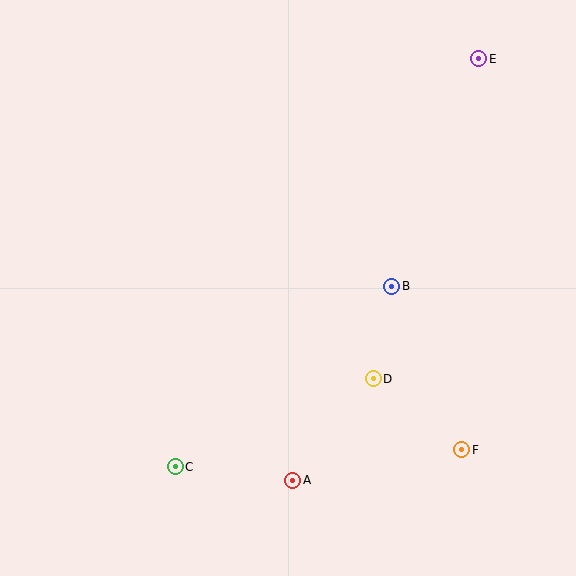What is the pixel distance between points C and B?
The distance between C and B is 282 pixels.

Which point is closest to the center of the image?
Point B at (392, 286) is closest to the center.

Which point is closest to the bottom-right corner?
Point F is closest to the bottom-right corner.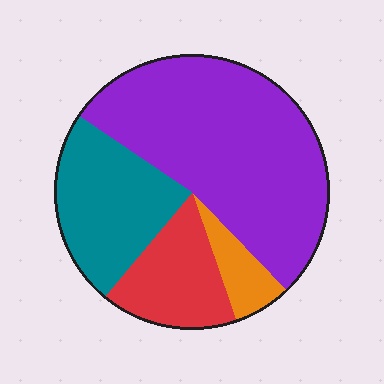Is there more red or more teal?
Teal.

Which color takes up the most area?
Purple, at roughly 55%.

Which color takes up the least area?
Orange, at roughly 5%.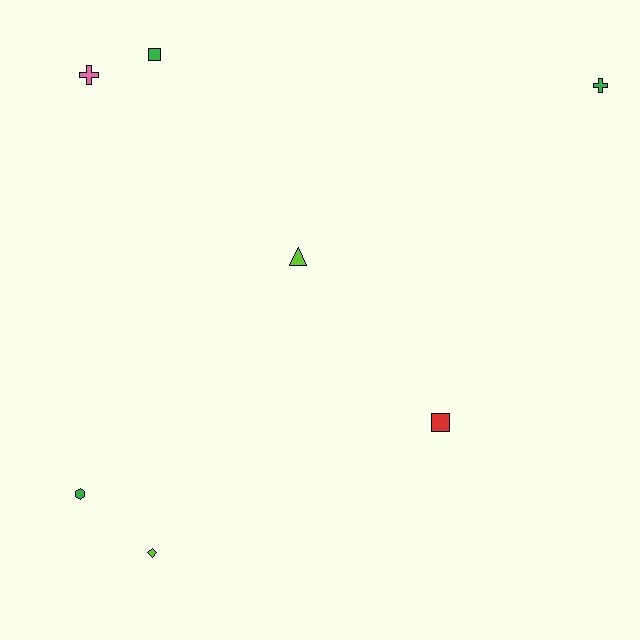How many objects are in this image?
There are 7 objects.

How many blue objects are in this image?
There are no blue objects.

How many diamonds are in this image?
There is 1 diamond.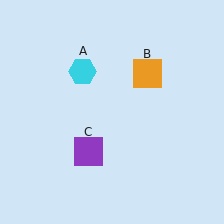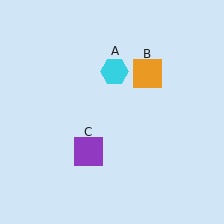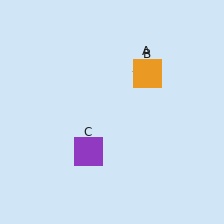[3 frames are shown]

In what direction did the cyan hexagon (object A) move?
The cyan hexagon (object A) moved right.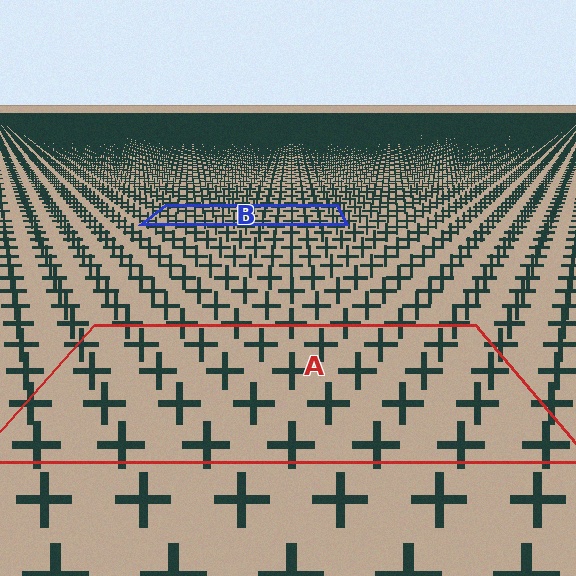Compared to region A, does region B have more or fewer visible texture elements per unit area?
Region B has more texture elements per unit area — they are packed more densely because it is farther away.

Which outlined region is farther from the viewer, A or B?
Region B is farther from the viewer — the texture elements inside it appear smaller and more densely packed.